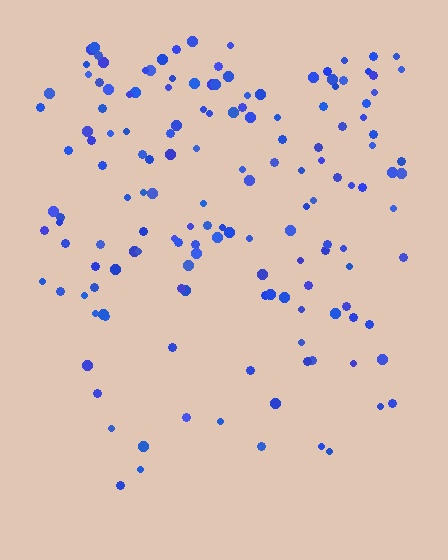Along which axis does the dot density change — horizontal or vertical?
Vertical.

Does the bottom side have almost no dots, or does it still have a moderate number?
Still a moderate number, just noticeably fewer than the top.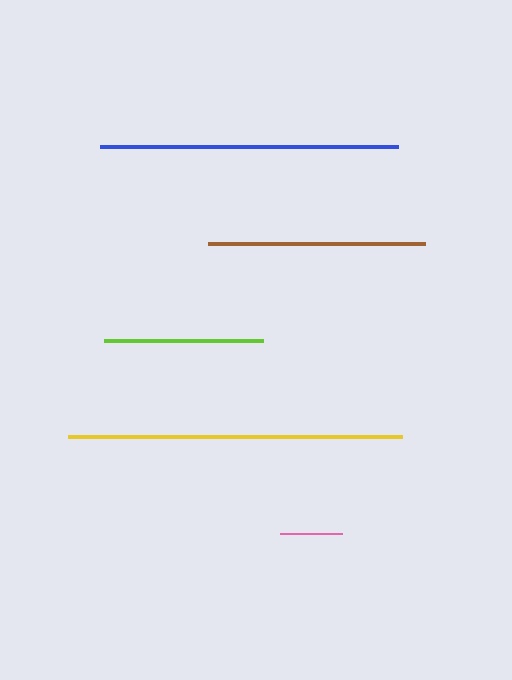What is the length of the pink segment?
The pink segment is approximately 62 pixels long.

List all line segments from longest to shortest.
From longest to shortest: yellow, blue, brown, lime, pink.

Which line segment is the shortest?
The pink line is the shortest at approximately 62 pixels.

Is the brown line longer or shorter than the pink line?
The brown line is longer than the pink line.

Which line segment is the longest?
The yellow line is the longest at approximately 334 pixels.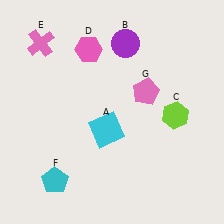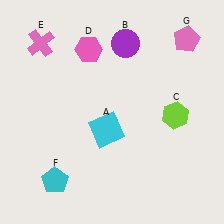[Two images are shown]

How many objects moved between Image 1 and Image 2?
1 object moved between the two images.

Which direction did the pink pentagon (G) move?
The pink pentagon (G) moved up.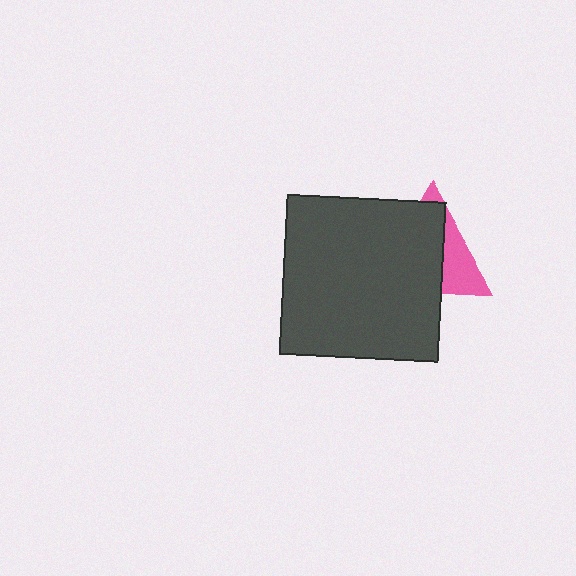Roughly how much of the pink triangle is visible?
A small part of it is visible (roughly 34%).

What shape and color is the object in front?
The object in front is a dark gray rectangle.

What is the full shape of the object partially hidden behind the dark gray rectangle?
The partially hidden object is a pink triangle.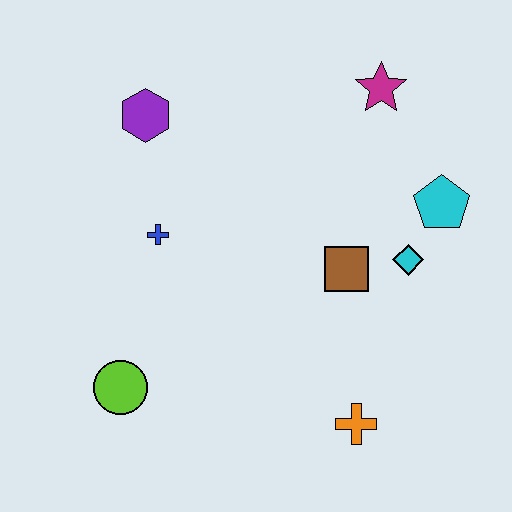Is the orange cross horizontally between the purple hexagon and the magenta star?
Yes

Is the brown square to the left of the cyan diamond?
Yes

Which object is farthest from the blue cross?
The cyan pentagon is farthest from the blue cross.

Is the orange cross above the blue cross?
No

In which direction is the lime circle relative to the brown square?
The lime circle is to the left of the brown square.